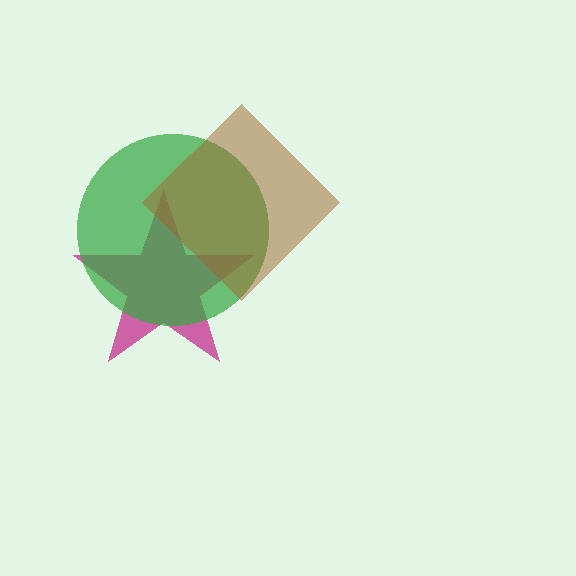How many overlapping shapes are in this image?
There are 3 overlapping shapes in the image.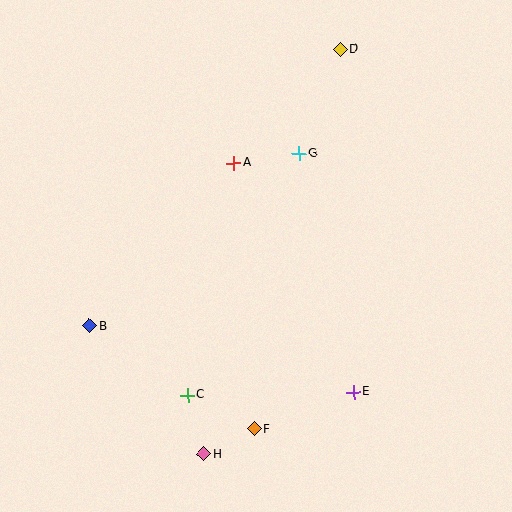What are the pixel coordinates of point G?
Point G is at (299, 153).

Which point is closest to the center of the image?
Point A at (234, 163) is closest to the center.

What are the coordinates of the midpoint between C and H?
The midpoint between C and H is at (196, 424).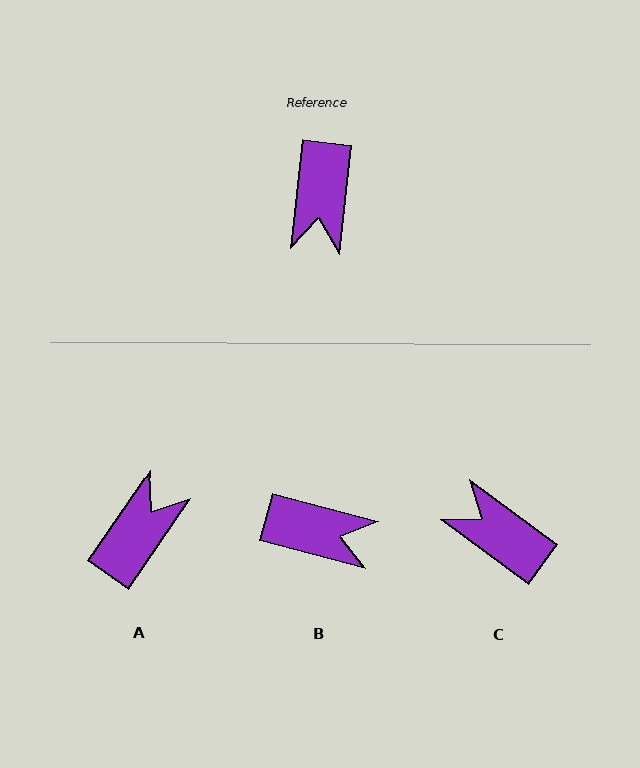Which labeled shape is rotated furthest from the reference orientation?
A, about 151 degrees away.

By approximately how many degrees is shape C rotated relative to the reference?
Approximately 120 degrees clockwise.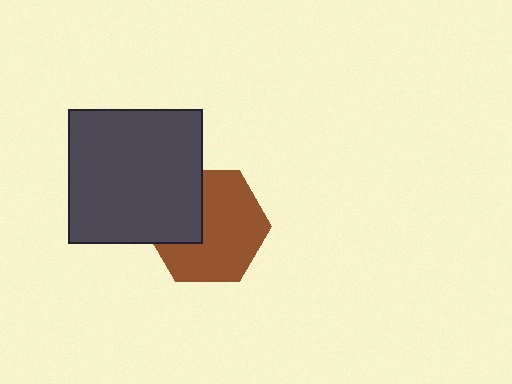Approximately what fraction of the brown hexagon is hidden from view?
Roughly 32% of the brown hexagon is hidden behind the dark gray square.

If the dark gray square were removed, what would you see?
You would see the complete brown hexagon.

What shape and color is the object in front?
The object in front is a dark gray square.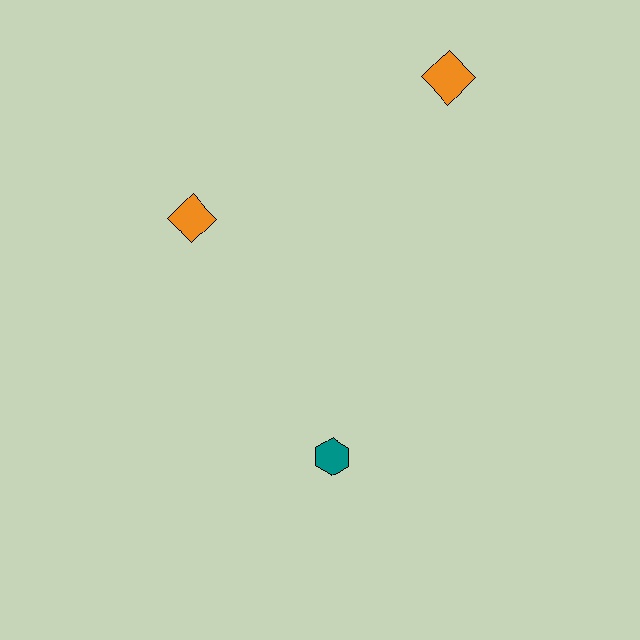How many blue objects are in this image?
There are no blue objects.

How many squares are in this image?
There are no squares.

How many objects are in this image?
There are 3 objects.